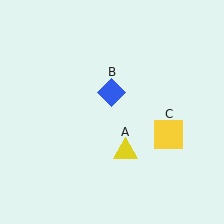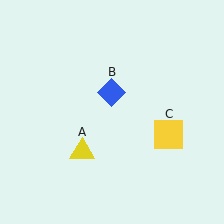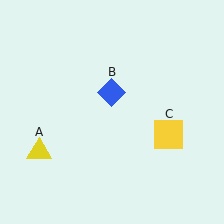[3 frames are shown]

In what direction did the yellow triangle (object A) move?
The yellow triangle (object A) moved left.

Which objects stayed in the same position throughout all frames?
Blue diamond (object B) and yellow square (object C) remained stationary.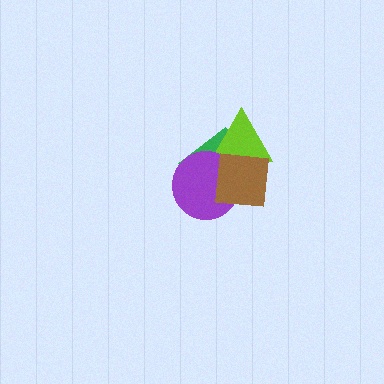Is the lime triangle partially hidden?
Yes, it is partially covered by another shape.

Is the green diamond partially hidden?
Yes, it is partially covered by another shape.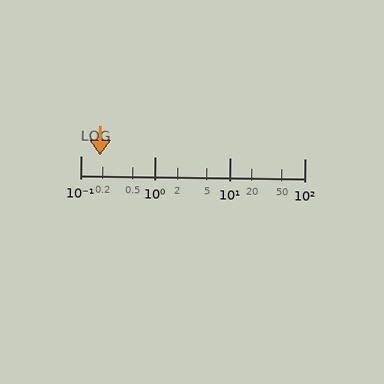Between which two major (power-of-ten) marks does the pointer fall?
The pointer is between 0.1 and 1.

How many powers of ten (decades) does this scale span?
The scale spans 3 decades, from 0.1 to 100.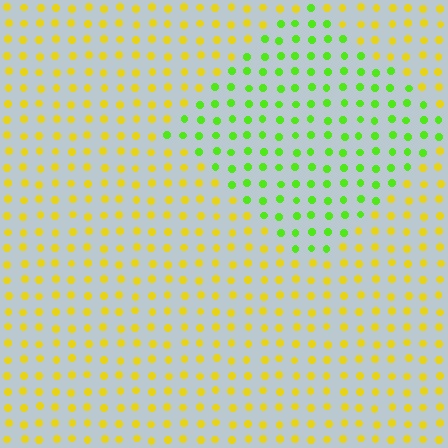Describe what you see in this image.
The image is filled with small yellow elements in a uniform arrangement. A diamond-shaped region is visible where the elements are tinted to a slightly different hue, forming a subtle color boundary.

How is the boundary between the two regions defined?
The boundary is defined purely by a slight shift in hue (about 50 degrees). Spacing, size, and orientation are identical on both sides.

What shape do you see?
I see a diamond.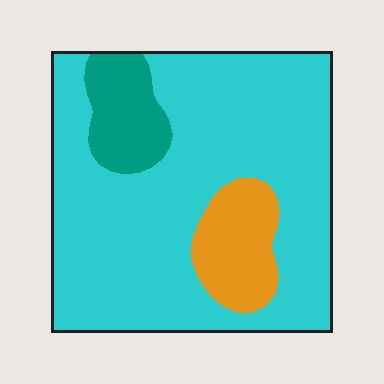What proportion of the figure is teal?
Teal covers roughly 10% of the figure.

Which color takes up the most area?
Cyan, at roughly 80%.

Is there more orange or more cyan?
Cyan.